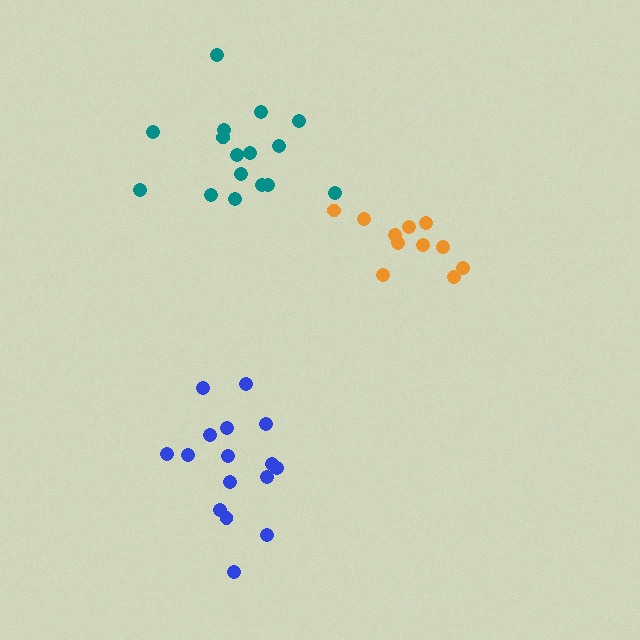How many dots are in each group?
Group 1: 11 dots, Group 2: 16 dots, Group 3: 16 dots (43 total).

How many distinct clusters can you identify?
There are 3 distinct clusters.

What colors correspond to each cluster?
The clusters are colored: orange, blue, teal.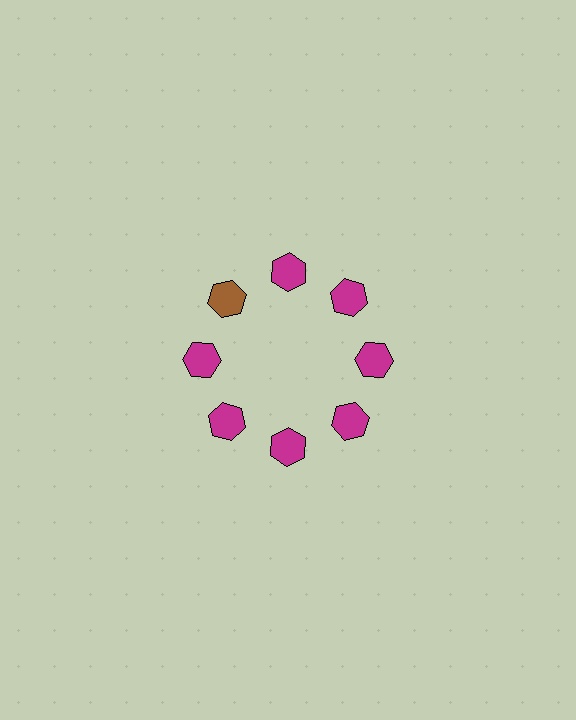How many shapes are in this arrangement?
There are 8 shapes arranged in a ring pattern.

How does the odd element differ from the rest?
It has a different color: brown instead of magenta.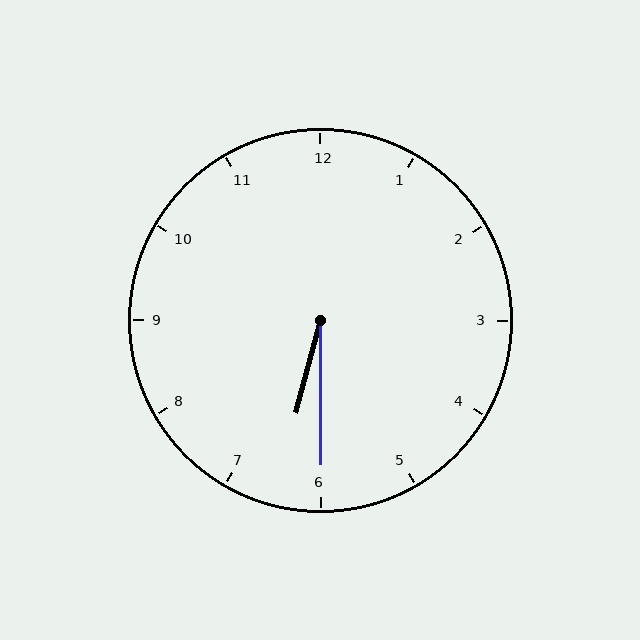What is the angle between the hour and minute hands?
Approximately 15 degrees.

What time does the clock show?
6:30.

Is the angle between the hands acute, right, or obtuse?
It is acute.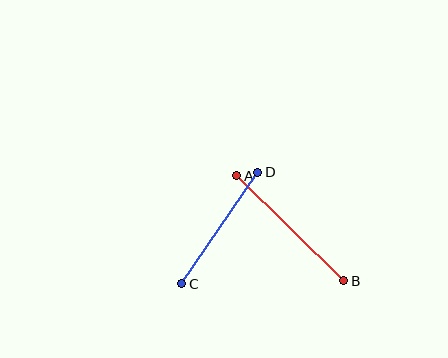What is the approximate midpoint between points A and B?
The midpoint is at approximately (290, 228) pixels.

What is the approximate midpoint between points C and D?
The midpoint is at approximately (220, 228) pixels.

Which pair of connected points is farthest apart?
Points A and B are farthest apart.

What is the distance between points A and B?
The distance is approximately 150 pixels.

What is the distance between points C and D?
The distance is approximately 135 pixels.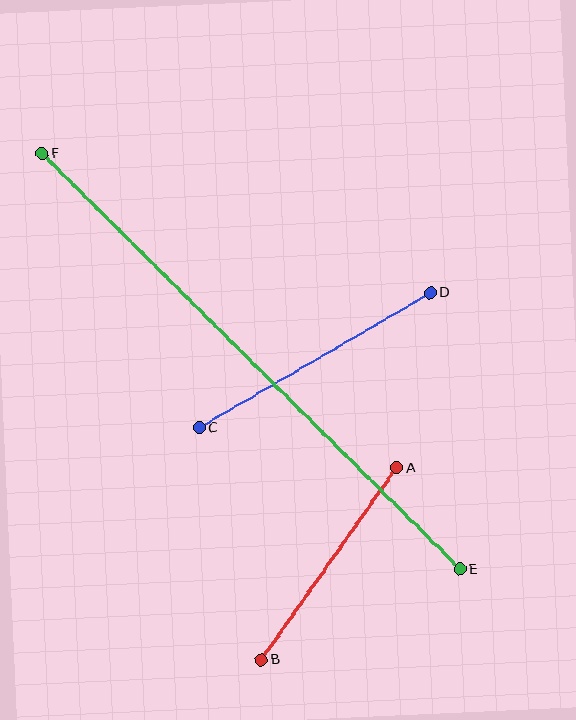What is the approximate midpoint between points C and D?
The midpoint is at approximately (315, 360) pixels.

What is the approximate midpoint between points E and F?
The midpoint is at approximately (251, 361) pixels.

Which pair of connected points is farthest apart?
Points E and F are farthest apart.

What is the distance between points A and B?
The distance is approximately 235 pixels.